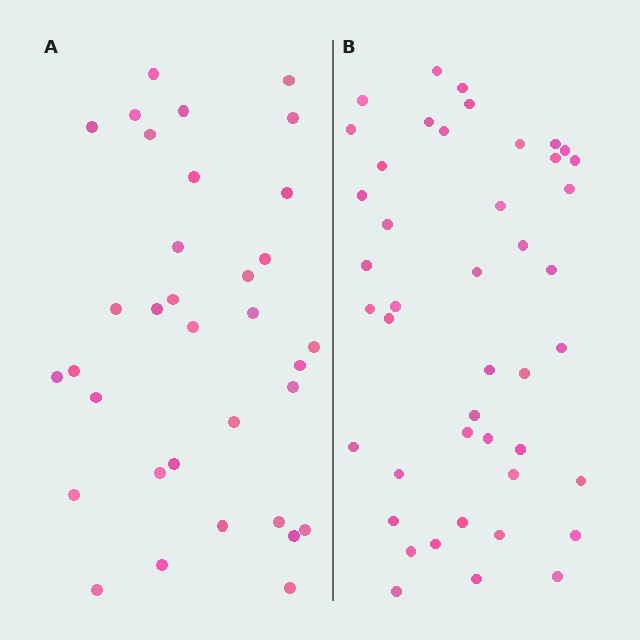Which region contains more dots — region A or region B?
Region B (the right region) has more dots.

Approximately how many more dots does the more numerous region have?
Region B has roughly 10 or so more dots than region A.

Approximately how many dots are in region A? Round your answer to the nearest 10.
About 30 dots. (The exact count is 34, which rounds to 30.)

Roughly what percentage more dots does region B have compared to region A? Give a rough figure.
About 30% more.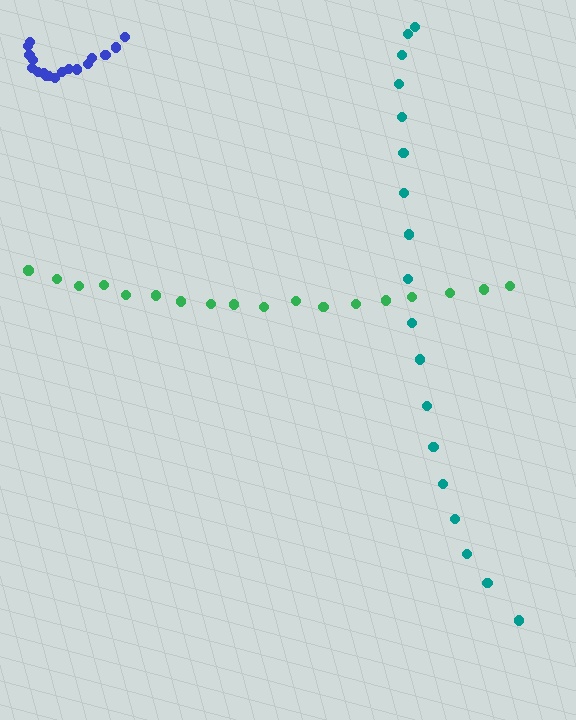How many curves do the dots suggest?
There are 3 distinct paths.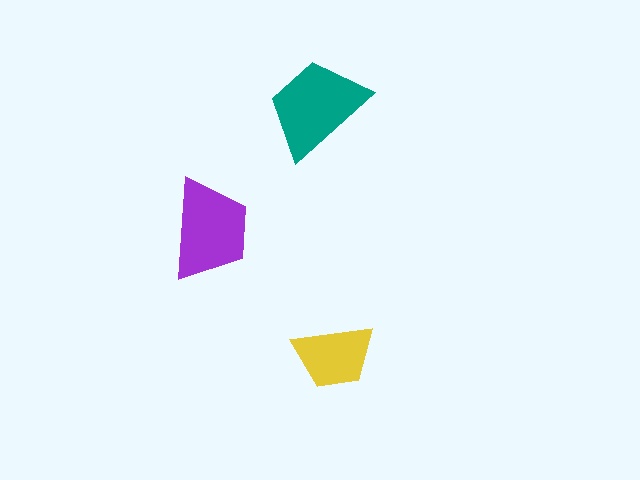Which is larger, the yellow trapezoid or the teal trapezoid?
The teal one.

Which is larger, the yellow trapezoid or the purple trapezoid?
The purple one.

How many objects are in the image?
There are 3 objects in the image.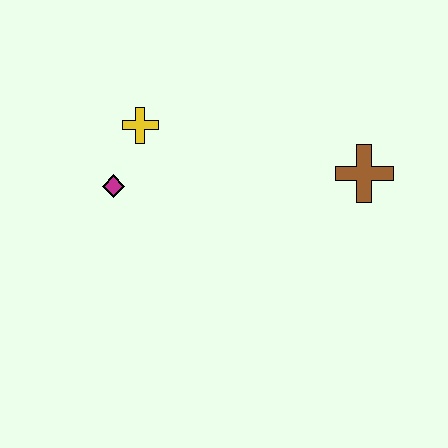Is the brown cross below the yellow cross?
Yes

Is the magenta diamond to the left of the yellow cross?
Yes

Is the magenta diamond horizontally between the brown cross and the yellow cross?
No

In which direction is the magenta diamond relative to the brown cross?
The magenta diamond is to the left of the brown cross.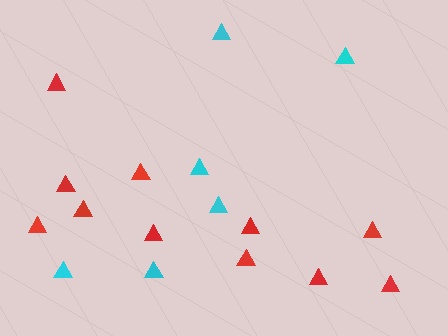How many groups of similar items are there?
There are 2 groups: one group of cyan triangles (6) and one group of red triangles (11).